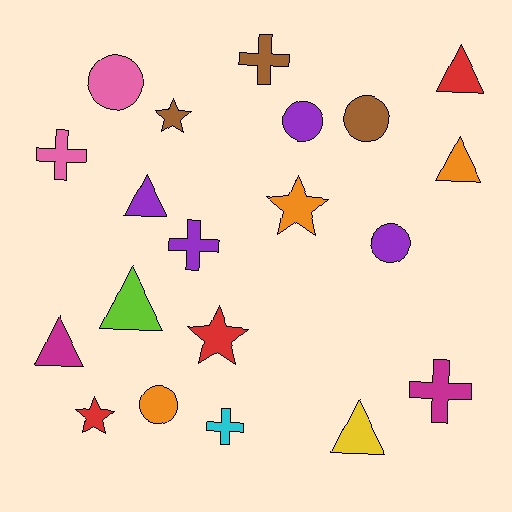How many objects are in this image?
There are 20 objects.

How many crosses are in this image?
There are 5 crosses.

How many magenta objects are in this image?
There are 2 magenta objects.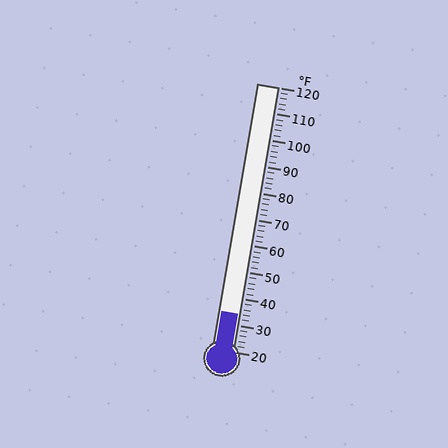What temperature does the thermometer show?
The thermometer shows approximately 34°F.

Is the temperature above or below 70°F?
The temperature is below 70°F.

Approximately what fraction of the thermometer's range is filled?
The thermometer is filled to approximately 15% of its range.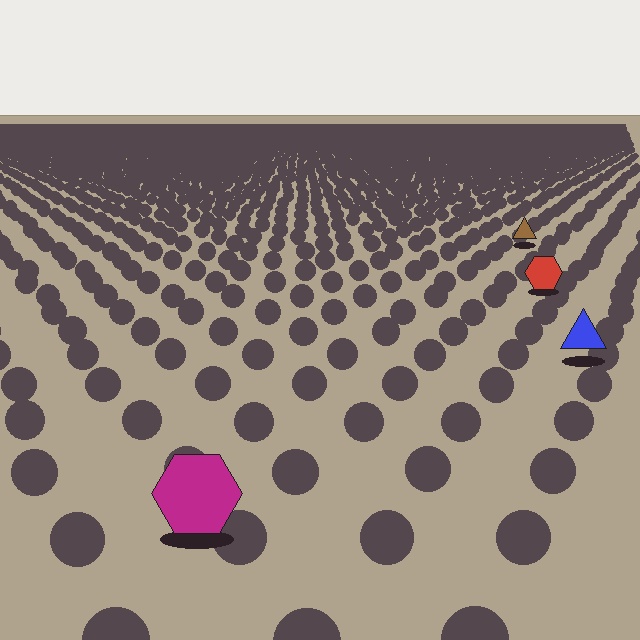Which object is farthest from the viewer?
The brown triangle is farthest from the viewer. It appears smaller and the ground texture around it is denser.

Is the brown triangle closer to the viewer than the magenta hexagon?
No. The magenta hexagon is closer — you can tell from the texture gradient: the ground texture is coarser near it.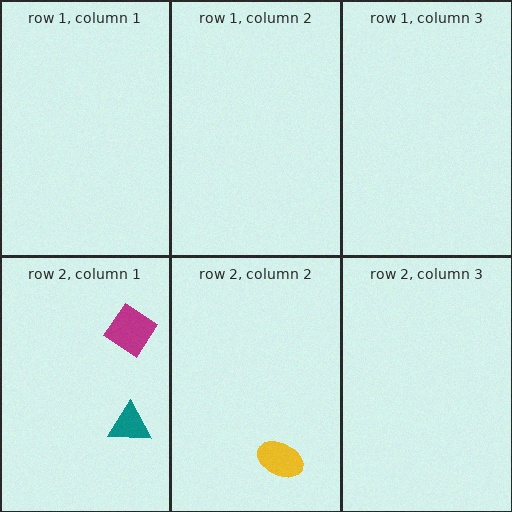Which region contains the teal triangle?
The row 2, column 1 region.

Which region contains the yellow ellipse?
The row 2, column 2 region.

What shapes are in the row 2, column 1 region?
The teal triangle, the magenta diamond.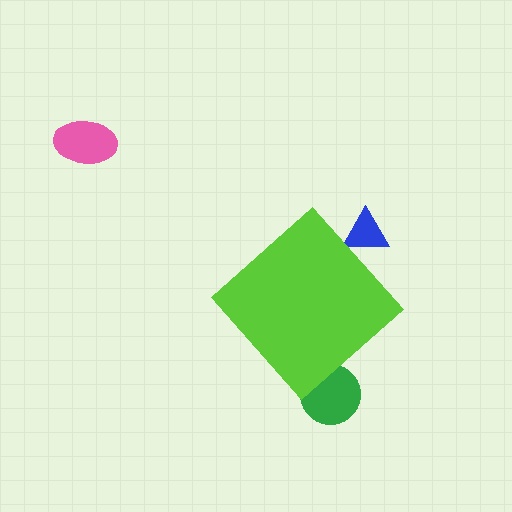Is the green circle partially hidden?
Yes, the green circle is partially hidden behind the lime diamond.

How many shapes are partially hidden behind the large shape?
2 shapes are partially hidden.